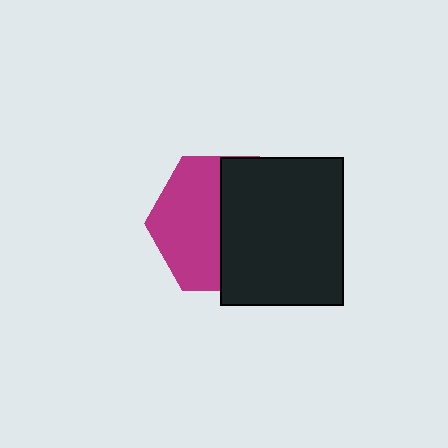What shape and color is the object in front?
The object in front is a black rectangle.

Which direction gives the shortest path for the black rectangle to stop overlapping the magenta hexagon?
Moving right gives the shortest separation.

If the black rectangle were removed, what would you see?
You would see the complete magenta hexagon.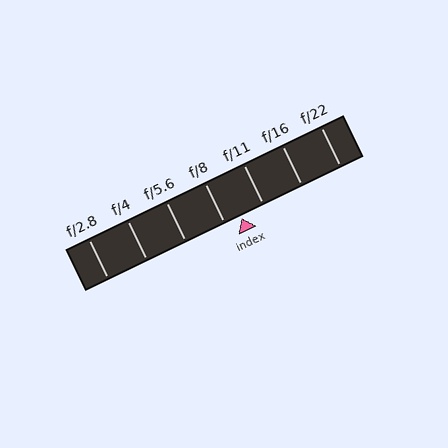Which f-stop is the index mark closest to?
The index mark is closest to f/8.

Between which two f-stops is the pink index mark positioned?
The index mark is between f/8 and f/11.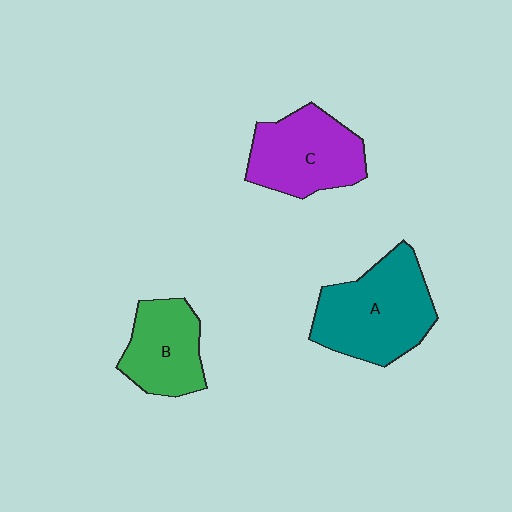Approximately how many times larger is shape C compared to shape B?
Approximately 1.2 times.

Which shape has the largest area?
Shape A (teal).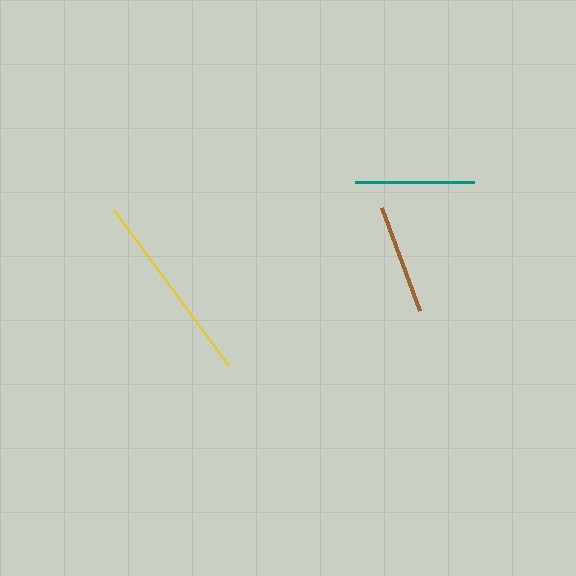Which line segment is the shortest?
The brown line is the shortest at approximately 109 pixels.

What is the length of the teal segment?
The teal segment is approximately 119 pixels long.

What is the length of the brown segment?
The brown segment is approximately 109 pixels long.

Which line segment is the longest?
The yellow line is the longest at approximately 194 pixels.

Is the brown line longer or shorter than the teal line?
The teal line is longer than the brown line.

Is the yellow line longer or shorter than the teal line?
The yellow line is longer than the teal line.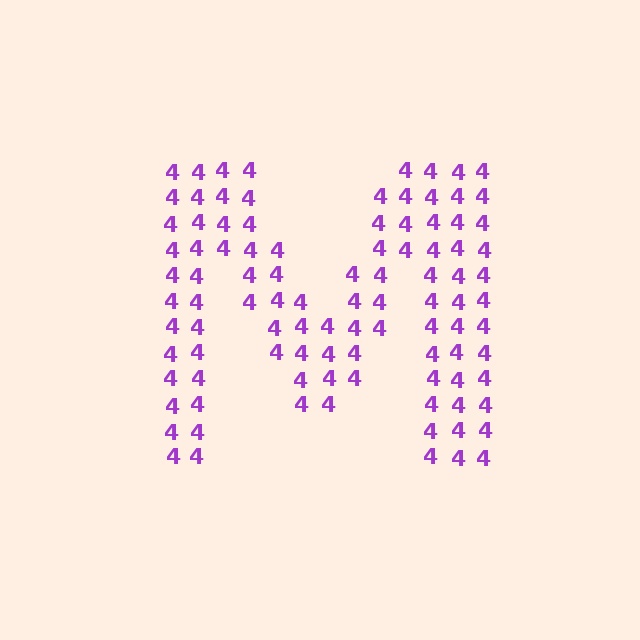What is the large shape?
The large shape is the letter M.